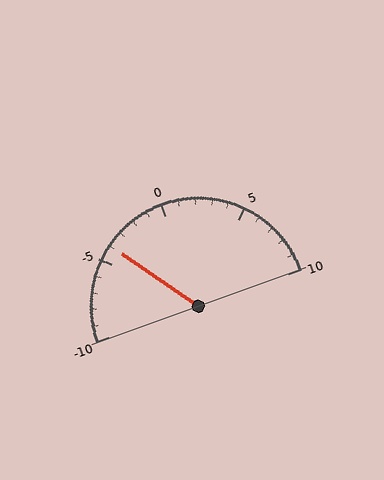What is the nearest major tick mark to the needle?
The nearest major tick mark is -5.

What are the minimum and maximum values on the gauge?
The gauge ranges from -10 to 10.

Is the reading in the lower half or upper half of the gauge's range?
The reading is in the lower half of the range (-10 to 10).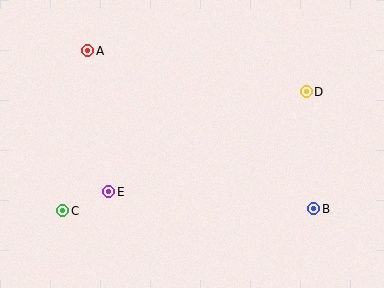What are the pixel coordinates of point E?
Point E is at (109, 192).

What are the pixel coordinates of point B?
Point B is at (314, 209).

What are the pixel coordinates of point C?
Point C is at (63, 211).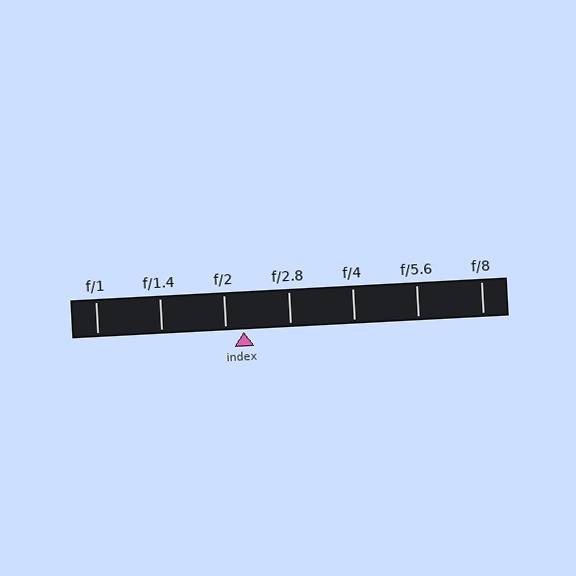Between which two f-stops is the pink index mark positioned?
The index mark is between f/2 and f/2.8.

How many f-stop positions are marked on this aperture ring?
There are 7 f-stop positions marked.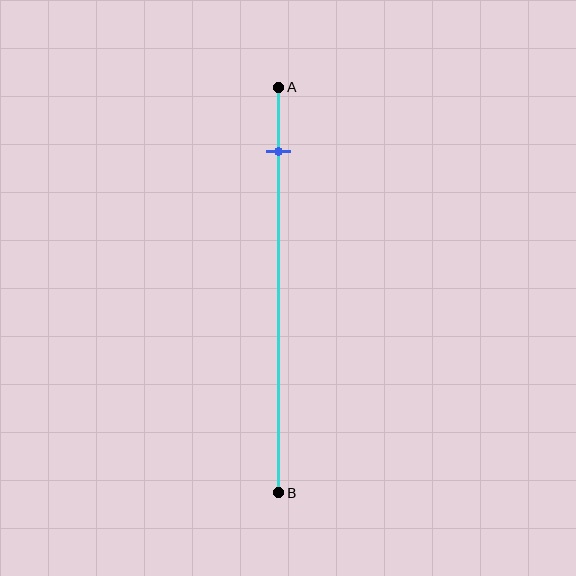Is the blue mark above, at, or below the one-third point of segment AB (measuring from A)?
The blue mark is above the one-third point of segment AB.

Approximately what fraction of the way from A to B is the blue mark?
The blue mark is approximately 15% of the way from A to B.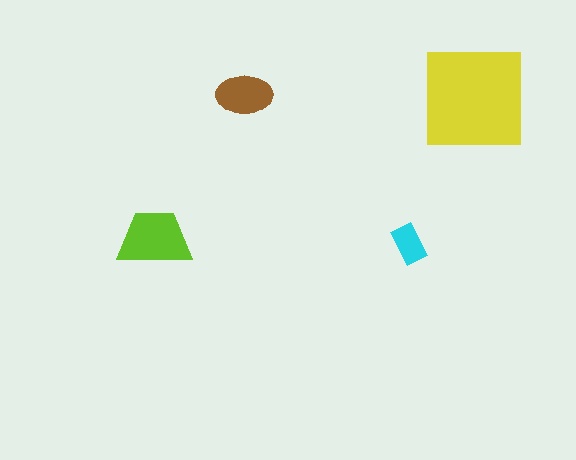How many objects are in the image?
There are 4 objects in the image.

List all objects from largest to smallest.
The yellow square, the lime trapezoid, the brown ellipse, the cyan rectangle.